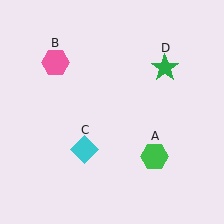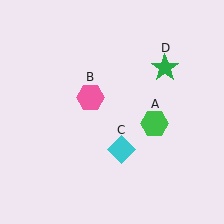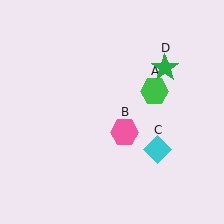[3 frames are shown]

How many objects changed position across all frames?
3 objects changed position: green hexagon (object A), pink hexagon (object B), cyan diamond (object C).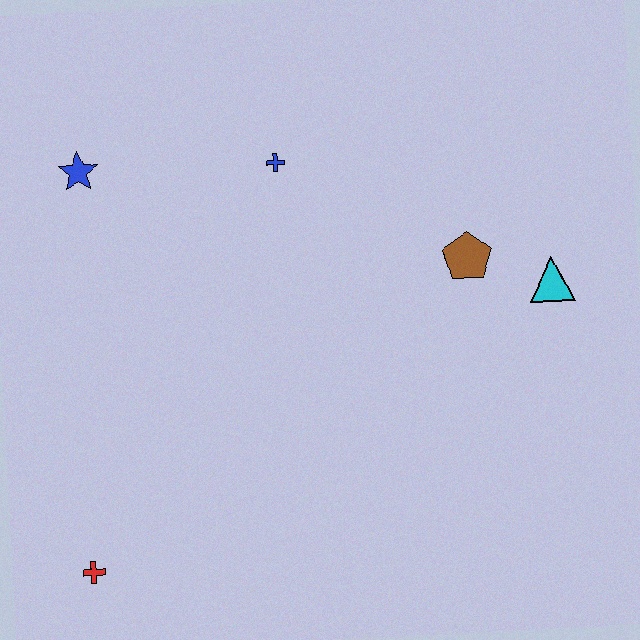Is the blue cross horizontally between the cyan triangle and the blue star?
Yes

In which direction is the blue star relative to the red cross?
The blue star is above the red cross.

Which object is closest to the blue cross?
The blue star is closest to the blue cross.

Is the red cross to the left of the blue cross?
Yes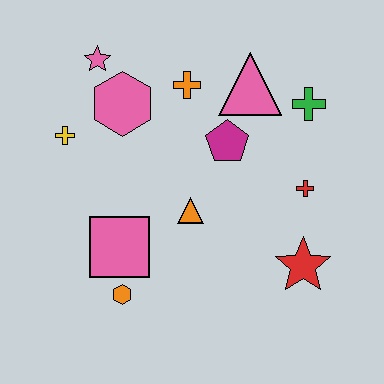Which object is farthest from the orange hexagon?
The green cross is farthest from the orange hexagon.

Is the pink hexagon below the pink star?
Yes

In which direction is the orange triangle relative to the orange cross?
The orange triangle is below the orange cross.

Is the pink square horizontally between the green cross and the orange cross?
No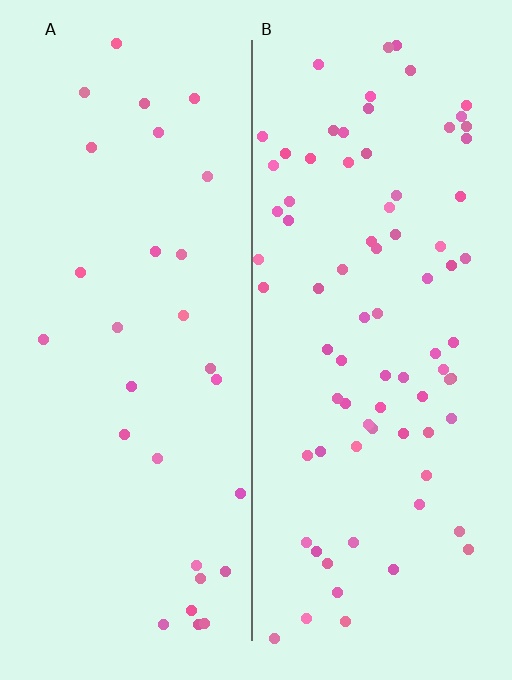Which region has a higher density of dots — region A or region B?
B (the right).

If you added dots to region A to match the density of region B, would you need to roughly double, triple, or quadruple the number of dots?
Approximately triple.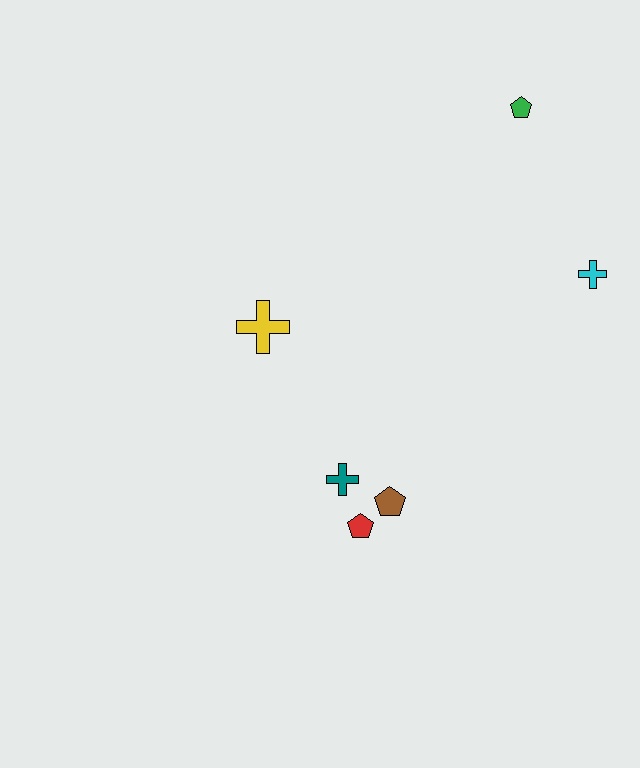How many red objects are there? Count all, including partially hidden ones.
There is 1 red object.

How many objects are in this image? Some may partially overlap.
There are 6 objects.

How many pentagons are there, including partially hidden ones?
There are 3 pentagons.